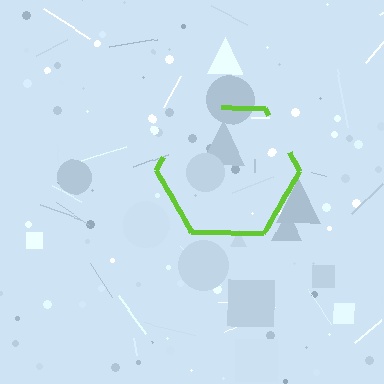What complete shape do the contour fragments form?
The contour fragments form a hexagon.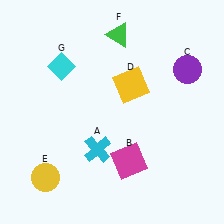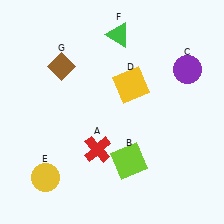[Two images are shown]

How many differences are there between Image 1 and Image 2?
There are 3 differences between the two images.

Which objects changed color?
A changed from cyan to red. B changed from magenta to lime. G changed from cyan to brown.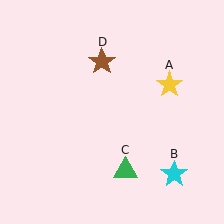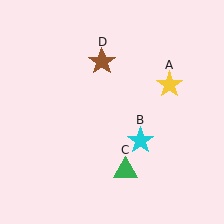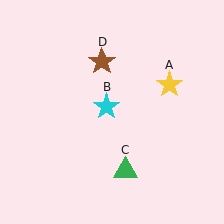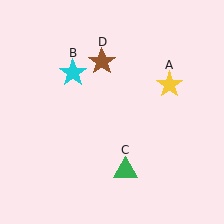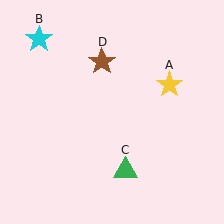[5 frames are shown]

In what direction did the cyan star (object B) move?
The cyan star (object B) moved up and to the left.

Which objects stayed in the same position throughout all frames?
Yellow star (object A) and green triangle (object C) and brown star (object D) remained stationary.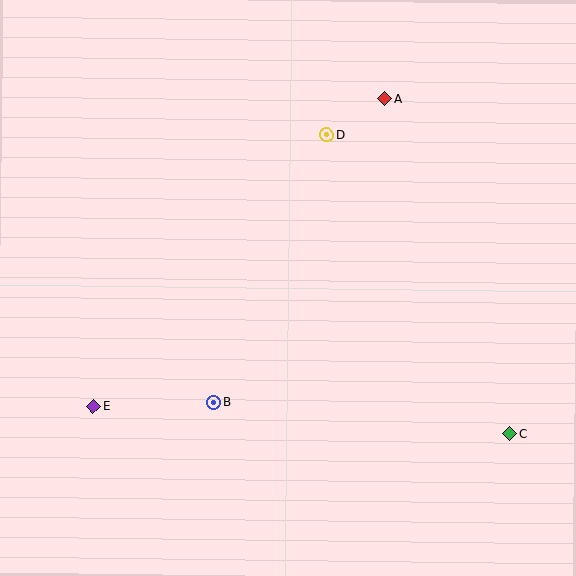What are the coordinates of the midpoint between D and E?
The midpoint between D and E is at (210, 270).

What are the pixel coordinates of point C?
Point C is at (510, 434).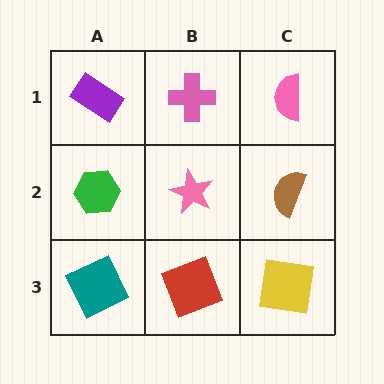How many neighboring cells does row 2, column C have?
3.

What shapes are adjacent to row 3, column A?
A green hexagon (row 2, column A), a red square (row 3, column B).